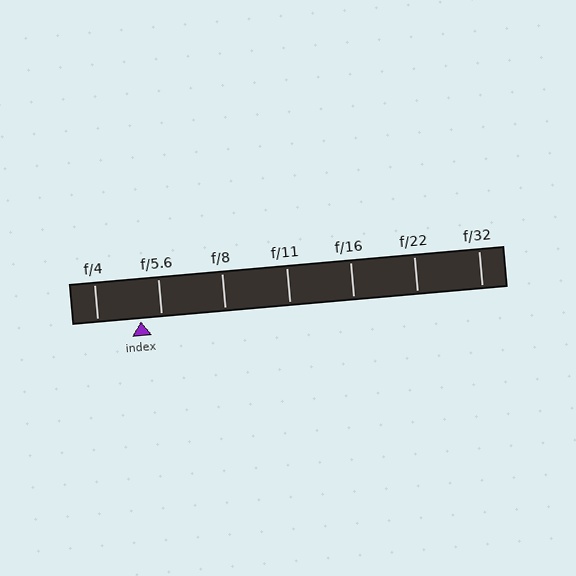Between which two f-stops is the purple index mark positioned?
The index mark is between f/4 and f/5.6.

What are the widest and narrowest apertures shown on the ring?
The widest aperture shown is f/4 and the narrowest is f/32.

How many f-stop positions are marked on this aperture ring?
There are 7 f-stop positions marked.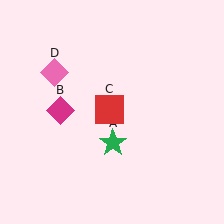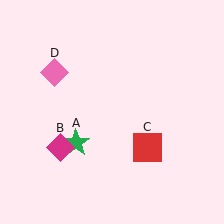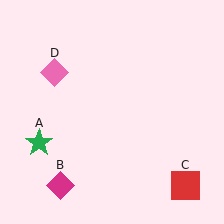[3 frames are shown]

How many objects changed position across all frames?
3 objects changed position: green star (object A), magenta diamond (object B), red square (object C).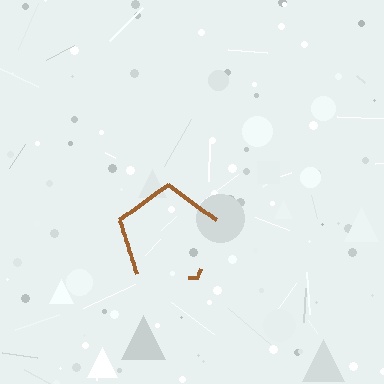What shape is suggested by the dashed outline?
The dashed outline suggests a pentagon.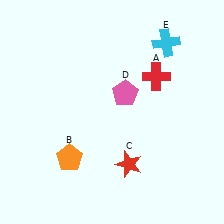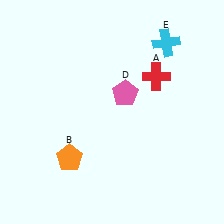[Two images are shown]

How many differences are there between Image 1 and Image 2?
There is 1 difference between the two images.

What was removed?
The red star (C) was removed in Image 2.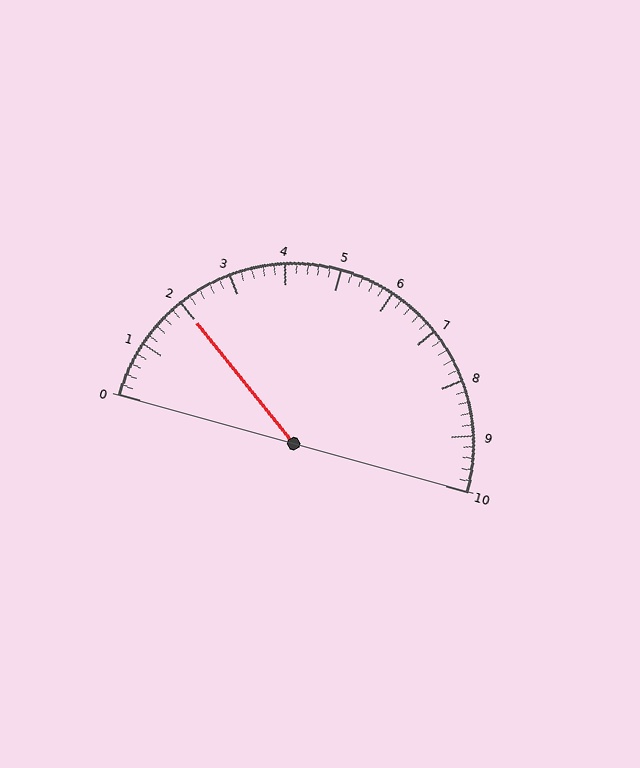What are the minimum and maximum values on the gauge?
The gauge ranges from 0 to 10.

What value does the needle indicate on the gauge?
The needle indicates approximately 2.0.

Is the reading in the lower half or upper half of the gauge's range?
The reading is in the lower half of the range (0 to 10).